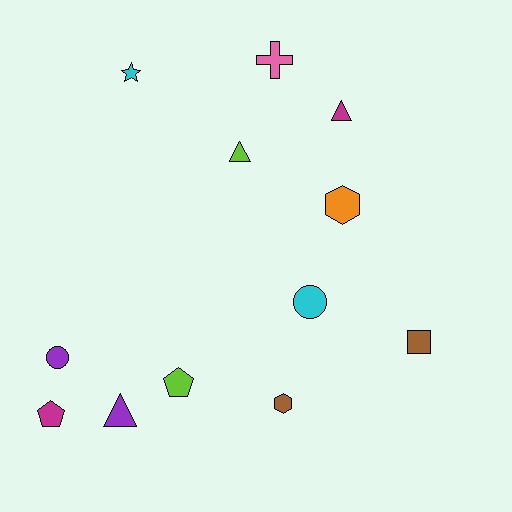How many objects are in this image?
There are 12 objects.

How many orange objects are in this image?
There is 1 orange object.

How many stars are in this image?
There is 1 star.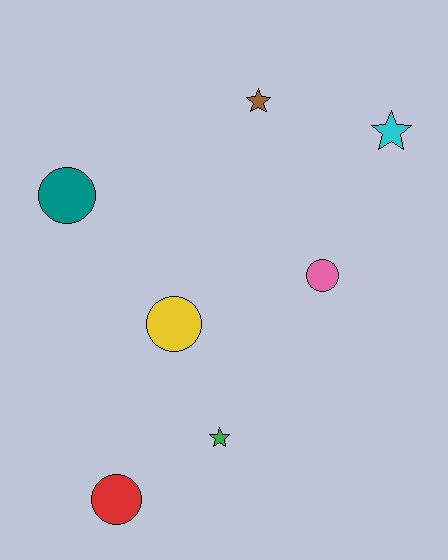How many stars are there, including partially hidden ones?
There are 3 stars.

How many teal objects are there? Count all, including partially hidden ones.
There is 1 teal object.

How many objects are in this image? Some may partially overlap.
There are 7 objects.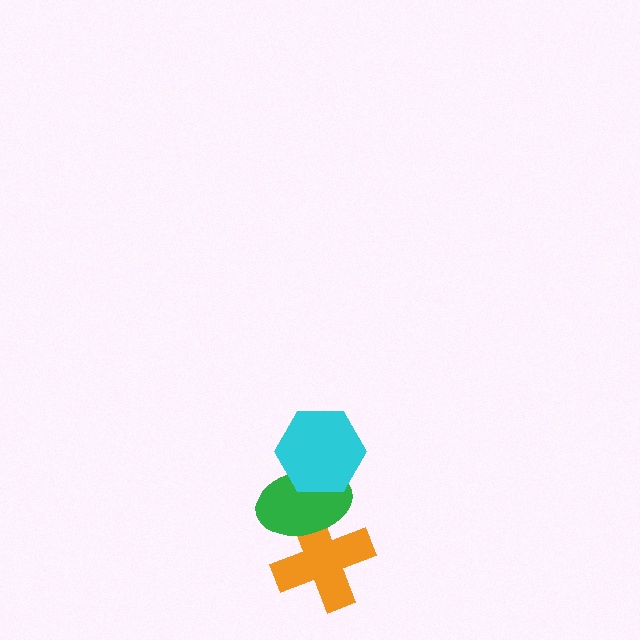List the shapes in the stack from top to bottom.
From top to bottom: the cyan hexagon, the green ellipse, the orange cross.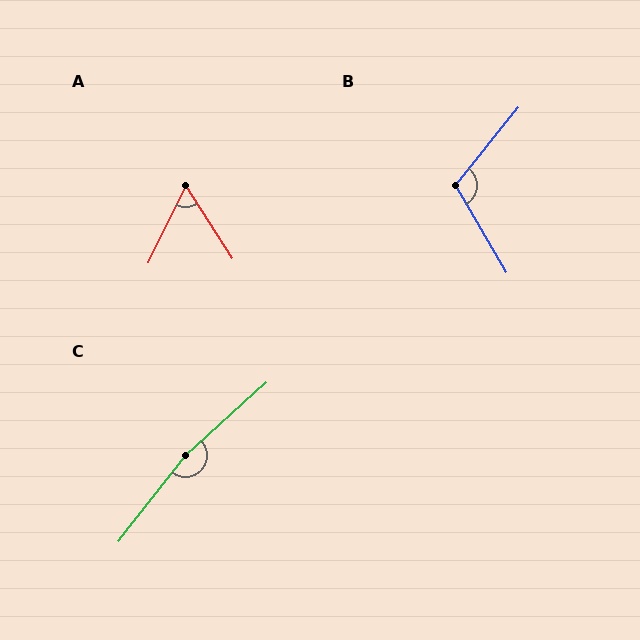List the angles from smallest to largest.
A (59°), B (111°), C (170°).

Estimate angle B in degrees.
Approximately 111 degrees.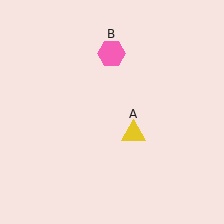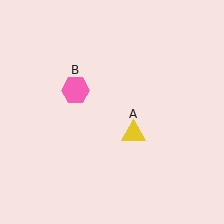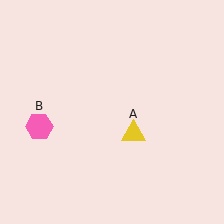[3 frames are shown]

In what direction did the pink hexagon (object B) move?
The pink hexagon (object B) moved down and to the left.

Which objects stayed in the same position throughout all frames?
Yellow triangle (object A) remained stationary.